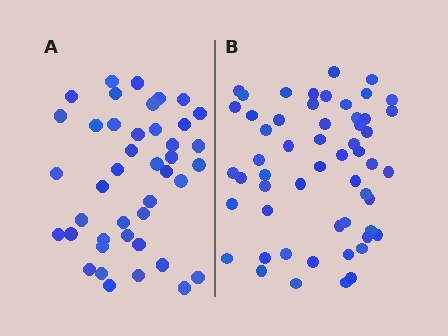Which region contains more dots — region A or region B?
Region B (the right region) has more dots.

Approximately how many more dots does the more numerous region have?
Region B has approximately 15 more dots than region A.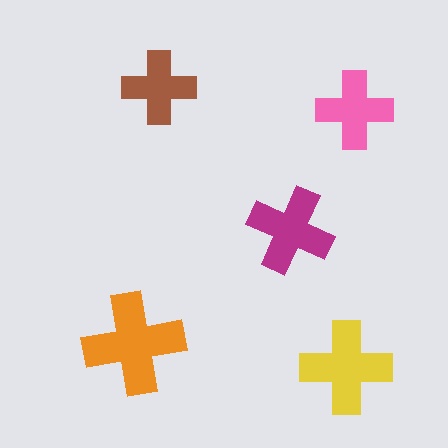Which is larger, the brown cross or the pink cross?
The pink one.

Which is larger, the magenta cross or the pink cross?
The magenta one.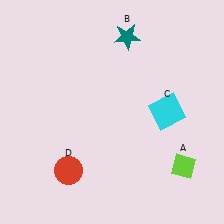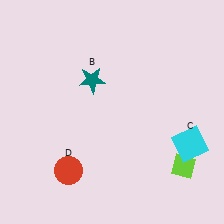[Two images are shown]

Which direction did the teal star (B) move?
The teal star (B) moved down.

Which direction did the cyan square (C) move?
The cyan square (C) moved down.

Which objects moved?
The objects that moved are: the teal star (B), the cyan square (C).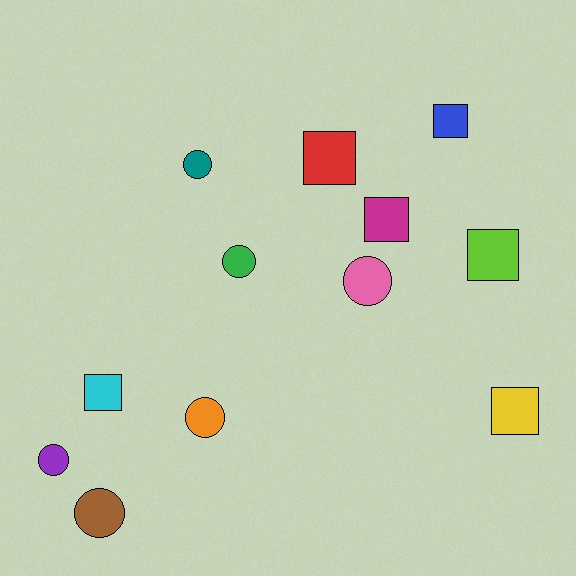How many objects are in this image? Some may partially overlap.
There are 12 objects.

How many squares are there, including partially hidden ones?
There are 6 squares.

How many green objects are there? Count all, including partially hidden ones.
There is 1 green object.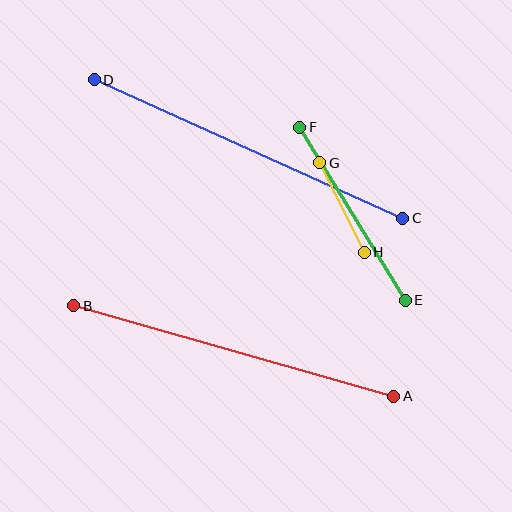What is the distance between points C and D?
The distance is approximately 338 pixels.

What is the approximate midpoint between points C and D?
The midpoint is at approximately (249, 149) pixels.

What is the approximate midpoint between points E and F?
The midpoint is at approximately (352, 214) pixels.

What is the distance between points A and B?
The distance is approximately 333 pixels.